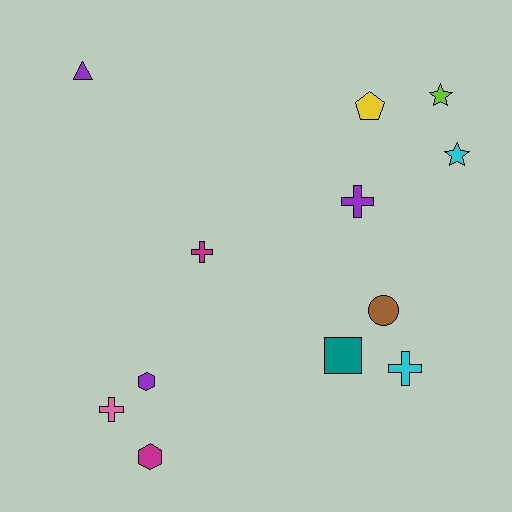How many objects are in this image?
There are 12 objects.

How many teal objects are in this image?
There is 1 teal object.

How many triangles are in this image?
There is 1 triangle.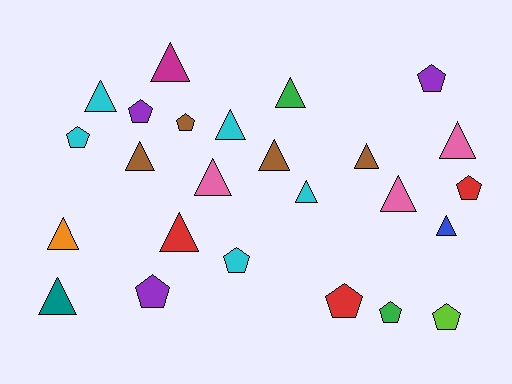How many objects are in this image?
There are 25 objects.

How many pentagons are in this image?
There are 10 pentagons.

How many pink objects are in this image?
There are 3 pink objects.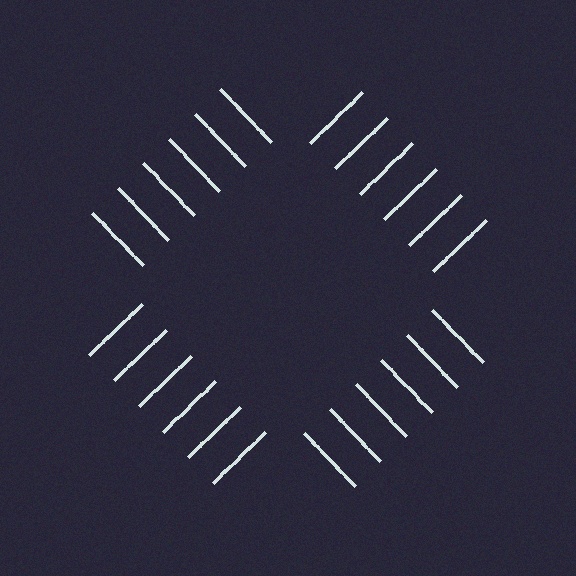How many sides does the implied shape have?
4 sides — the line-ends trace a square.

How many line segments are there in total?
24 — 6 along each of the 4 edges.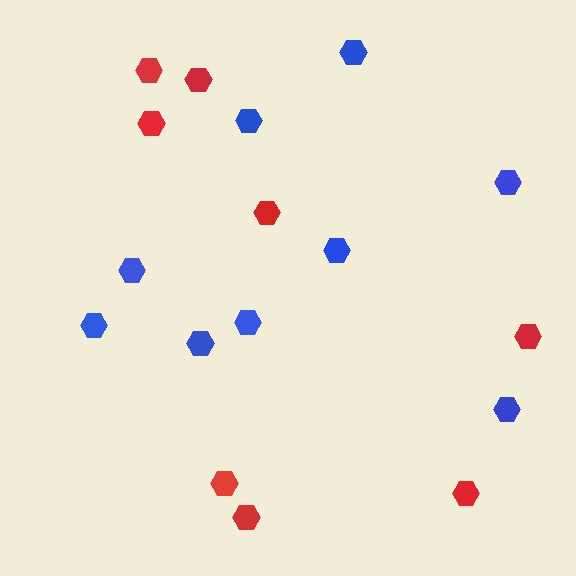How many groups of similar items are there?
There are 2 groups: one group of red hexagons (8) and one group of blue hexagons (9).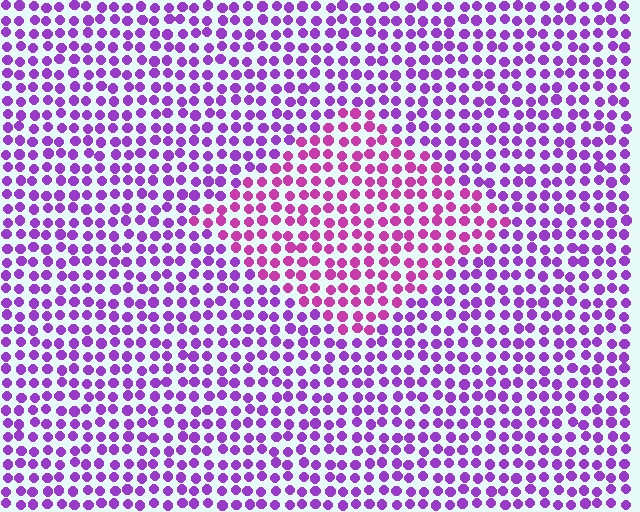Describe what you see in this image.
The image is filled with small purple elements in a uniform arrangement. A diamond-shaped region is visible where the elements are tinted to a slightly different hue, forming a subtle color boundary.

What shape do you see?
I see a diamond.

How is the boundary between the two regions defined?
The boundary is defined purely by a slight shift in hue (about 33 degrees). Spacing, size, and orientation are identical on both sides.